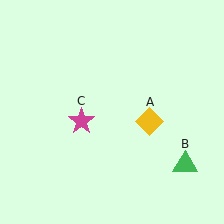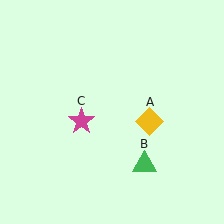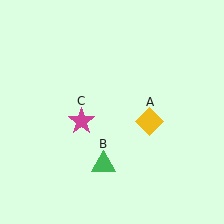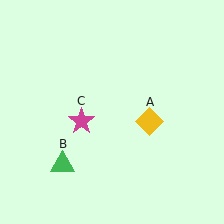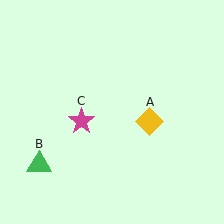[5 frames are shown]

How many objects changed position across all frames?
1 object changed position: green triangle (object B).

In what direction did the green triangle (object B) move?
The green triangle (object B) moved left.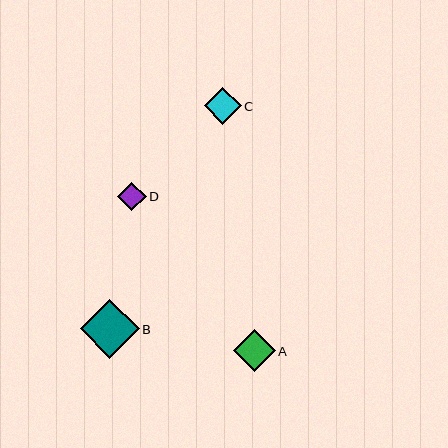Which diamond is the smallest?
Diamond D is the smallest with a size of approximately 28 pixels.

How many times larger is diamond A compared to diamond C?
Diamond A is approximately 1.2 times the size of diamond C.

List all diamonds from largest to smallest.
From largest to smallest: B, A, C, D.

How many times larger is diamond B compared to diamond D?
Diamond B is approximately 2.1 times the size of diamond D.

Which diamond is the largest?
Diamond B is the largest with a size of approximately 59 pixels.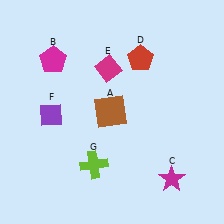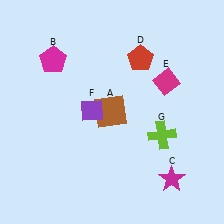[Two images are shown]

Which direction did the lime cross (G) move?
The lime cross (G) moved right.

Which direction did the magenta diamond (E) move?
The magenta diamond (E) moved right.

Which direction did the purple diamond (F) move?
The purple diamond (F) moved right.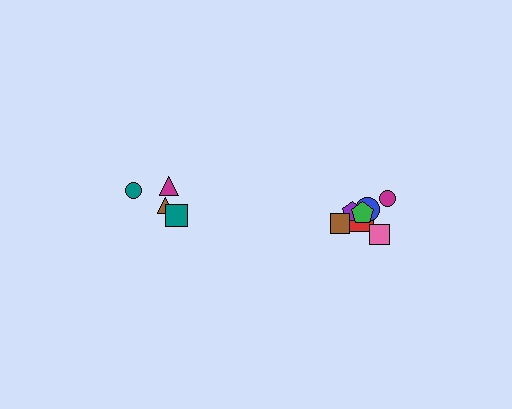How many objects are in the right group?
There are 7 objects.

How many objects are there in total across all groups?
There are 11 objects.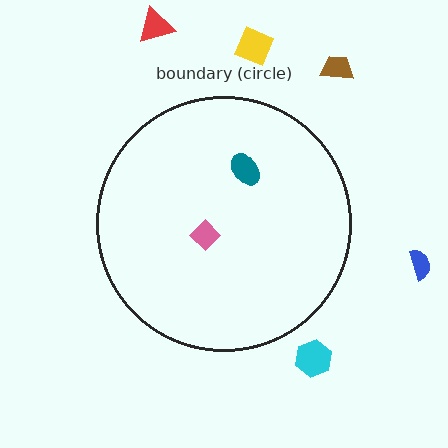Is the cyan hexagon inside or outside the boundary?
Outside.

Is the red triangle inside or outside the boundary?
Outside.